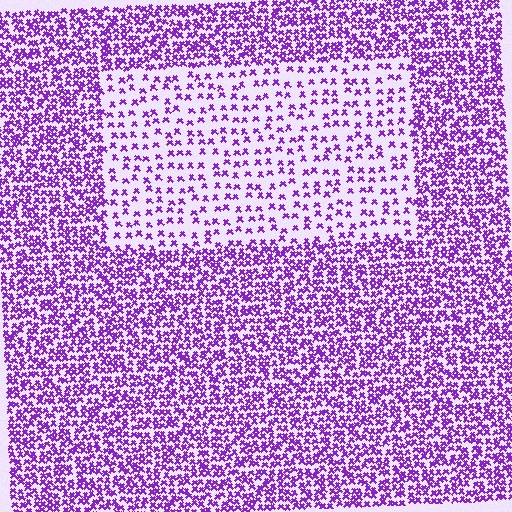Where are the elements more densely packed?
The elements are more densely packed outside the rectangle boundary.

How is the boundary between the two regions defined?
The boundary is defined by a change in element density (approximately 2.4x ratio). All elements are the same color, size, and shape.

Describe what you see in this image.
The image contains small purple elements arranged at two different densities. A rectangle-shaped region is visible where the elements are less densely packed than the surrounding area.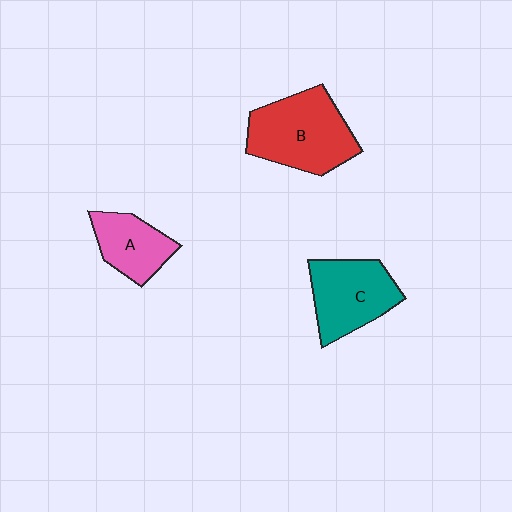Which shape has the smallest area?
Shape A (pink).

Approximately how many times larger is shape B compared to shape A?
Approximately 1.7 times.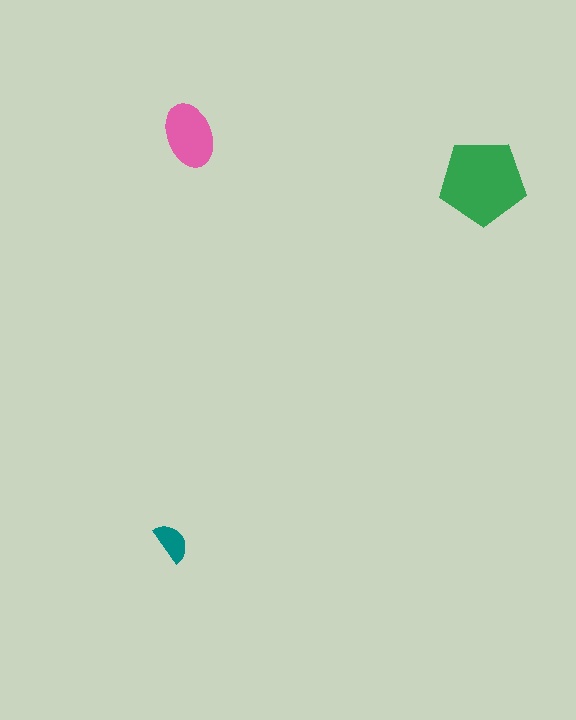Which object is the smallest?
The teal semicircle.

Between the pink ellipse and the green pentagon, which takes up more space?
The green pentagon.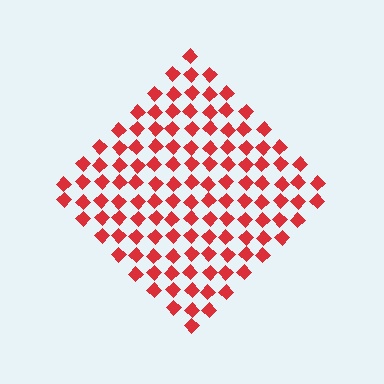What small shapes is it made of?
It is made of small diamonds.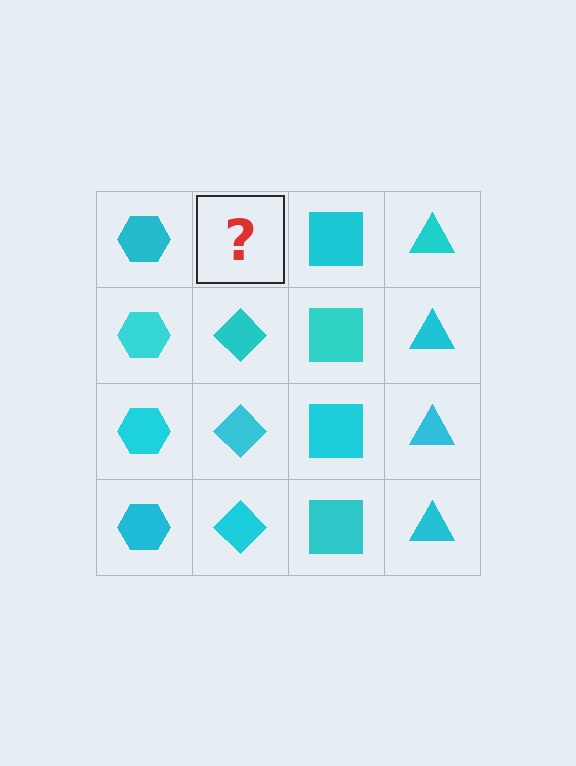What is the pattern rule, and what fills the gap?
The rule is that each column has a consistent shape. The gap should be filled with a cyan diamond.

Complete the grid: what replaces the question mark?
The question mark should be replaced with a cyan diamond.